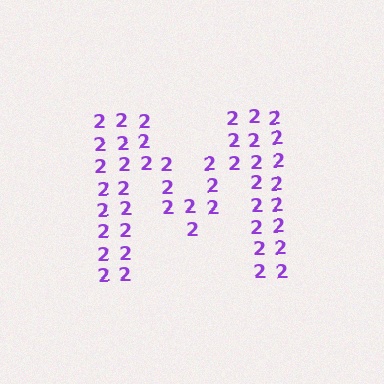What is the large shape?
The large shape is the letter M.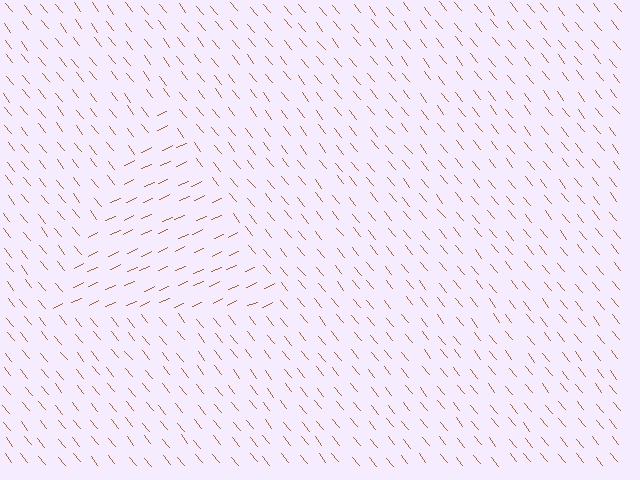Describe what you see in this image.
The image is filled with small brown line segments. A triangle region in the image has lines oriented differently from the surrounding lines, creating a visible texture boundary.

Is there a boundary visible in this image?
Yes, there is a texture boundary formed by a change in line orientation.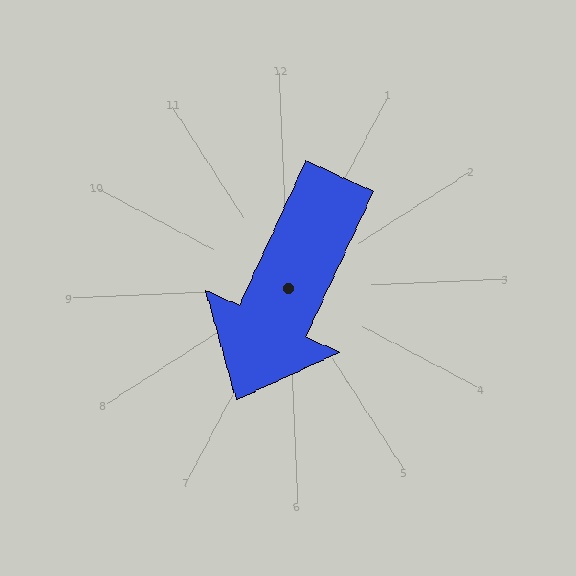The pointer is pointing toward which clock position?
Roughly 7 o'clock.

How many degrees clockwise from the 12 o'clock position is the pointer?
Approximately 207 degrees.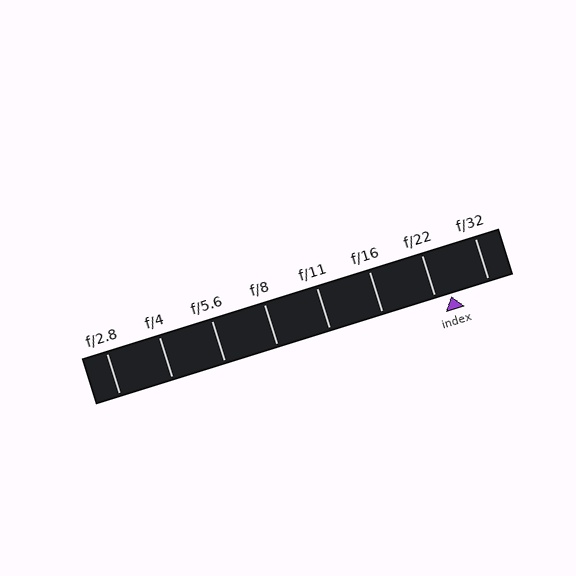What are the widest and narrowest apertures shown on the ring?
The widest aperture shown is f/2.8 and the narrowest is f/32.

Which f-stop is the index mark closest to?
The index mark is closest to f/22.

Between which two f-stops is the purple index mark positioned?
The index mark is between f/22 and f/32.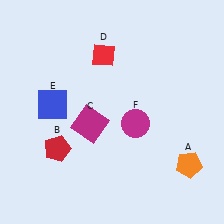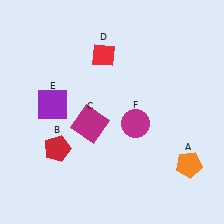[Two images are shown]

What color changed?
The square (E) changed from blue in Image 1 to purple in Image 2.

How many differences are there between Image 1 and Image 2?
There is 1 difference between the two images.